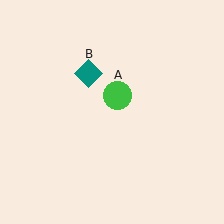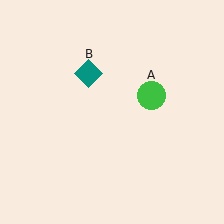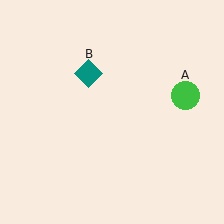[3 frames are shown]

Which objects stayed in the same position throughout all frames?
Teal diamond (object B) remained stationary.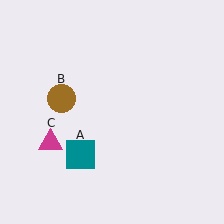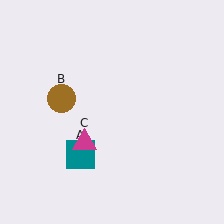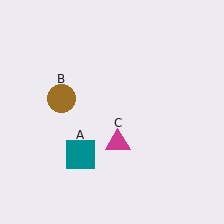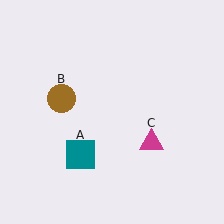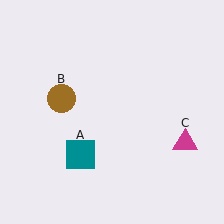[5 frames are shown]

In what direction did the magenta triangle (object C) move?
The magenta triangle (object C) moved right.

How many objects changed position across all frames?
1 object changed position: magenta triangle (object C).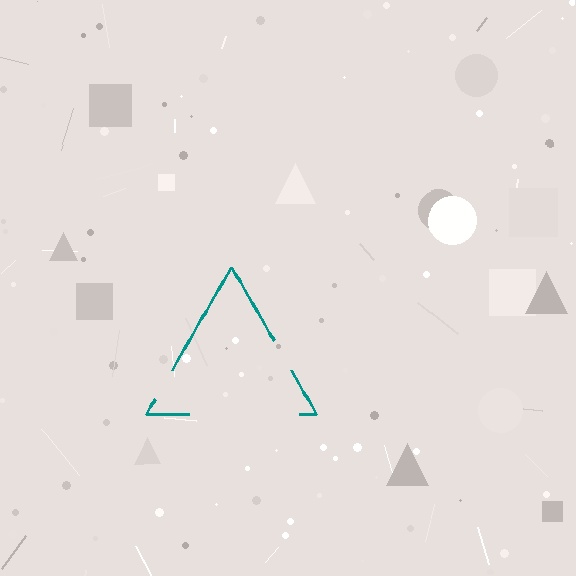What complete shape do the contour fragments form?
The contour fragments form a triangle.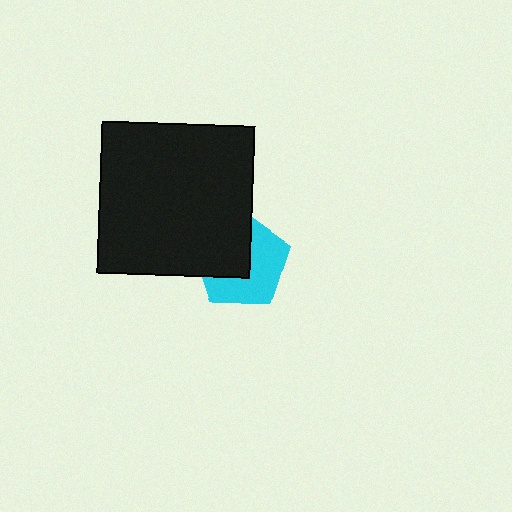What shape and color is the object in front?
The object in front is a black square.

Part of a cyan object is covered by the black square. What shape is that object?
It is a pentagon.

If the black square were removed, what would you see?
You would see the complete cyan pentagon.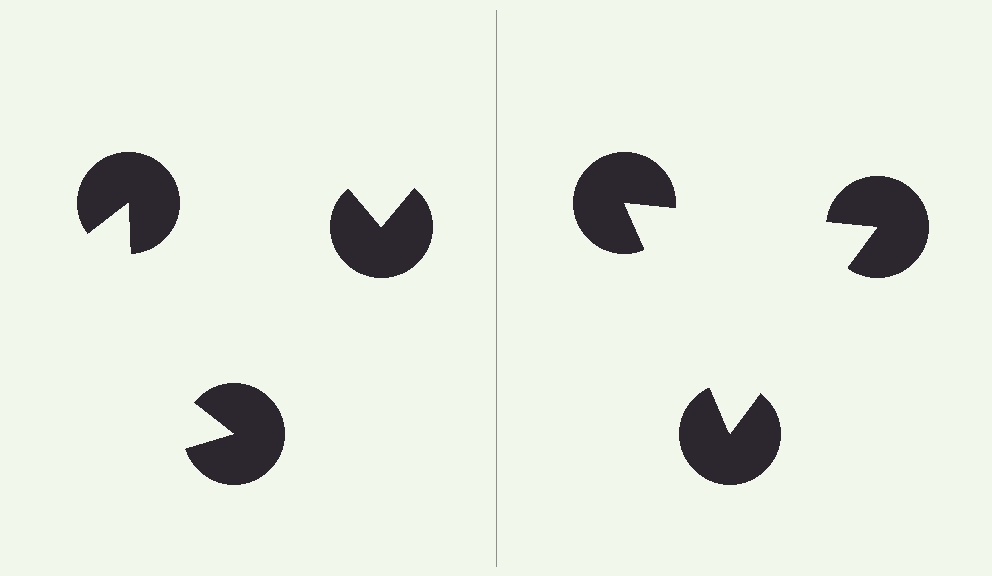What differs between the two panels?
The pac-man discs are positioned identically on both sides; only the wedge orientations differ. On the right they align to a triangle; on the left they are misaligned.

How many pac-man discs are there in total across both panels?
6 — 3 on each side.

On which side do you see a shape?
An illusory triangle appears on the right side. On the left side the wedge cuts are rotated, so no coherent shape forms.